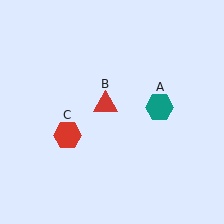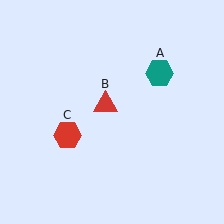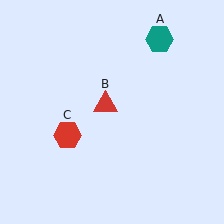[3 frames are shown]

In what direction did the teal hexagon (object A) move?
The teal hexagon (object A) moved up.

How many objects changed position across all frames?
1 object changed position: teal hexagon (object A).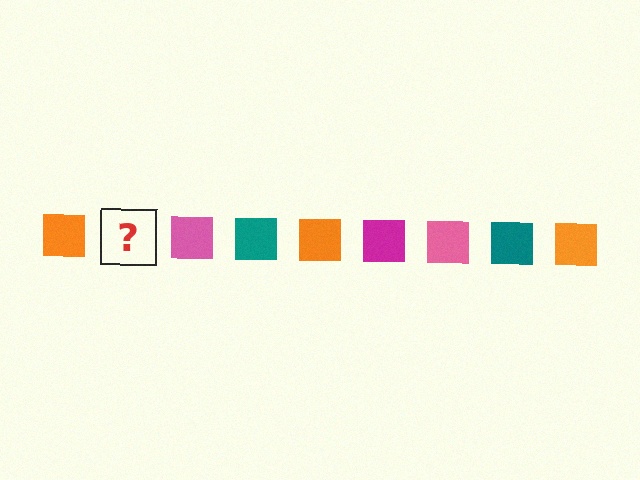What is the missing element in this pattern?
The missing element is a magenta square.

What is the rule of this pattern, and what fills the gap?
The rule is that the pattern cycles through orange, magenta, pink, teal squares. The gap should be filled with a magenta square.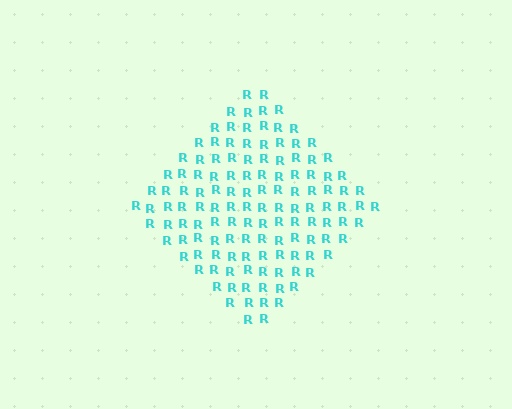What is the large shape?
The large shape is a diamond.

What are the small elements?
The small elements are letter R's.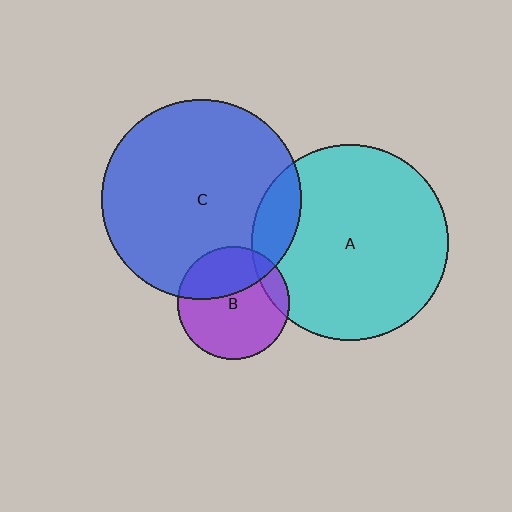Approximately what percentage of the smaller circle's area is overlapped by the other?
Approximately 35%.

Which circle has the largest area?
Circle C (blue).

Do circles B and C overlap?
Yes.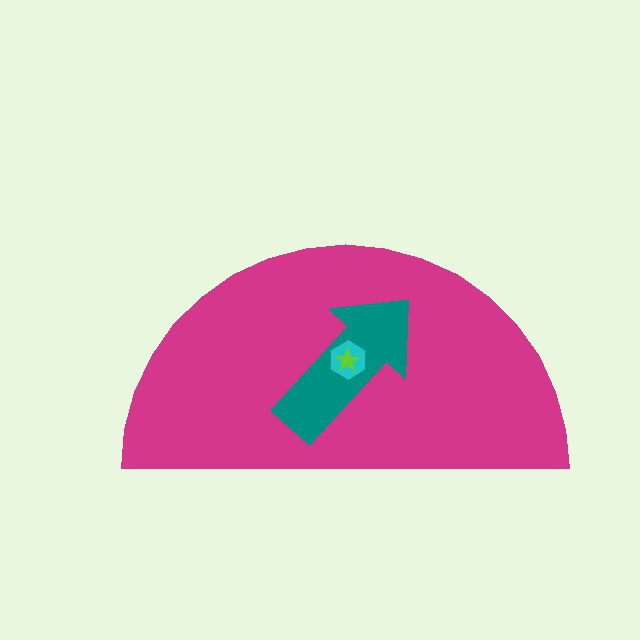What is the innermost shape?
The lime star.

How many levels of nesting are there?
4.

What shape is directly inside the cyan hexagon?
The lime star.